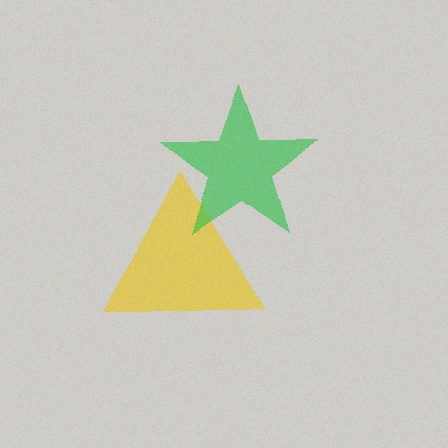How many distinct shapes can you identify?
There are 2 distinct shapes: a yellow triangle, a green star.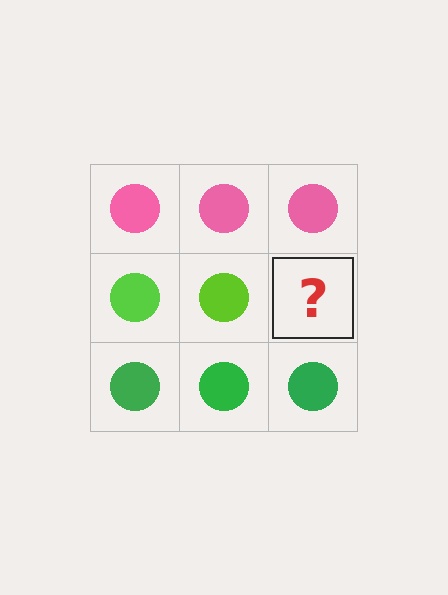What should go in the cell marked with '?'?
The missing cell should contain a lime circle.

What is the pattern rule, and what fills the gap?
The rule is that each row has a consistent color. The gap should be filled with a lime circle.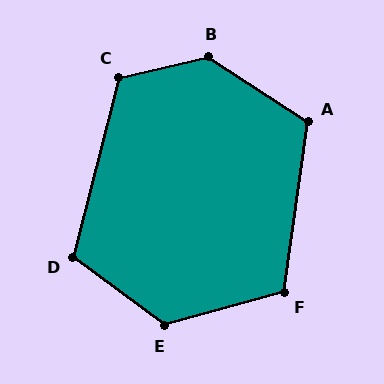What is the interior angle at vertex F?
Approximately 114 degrees (obtuse).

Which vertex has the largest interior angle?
B, at approximately 134 degrees.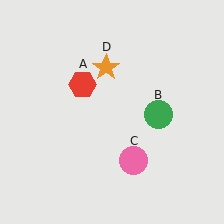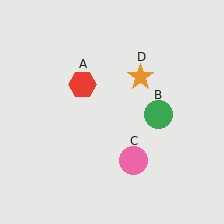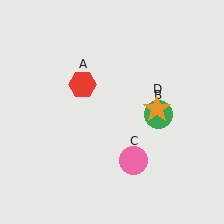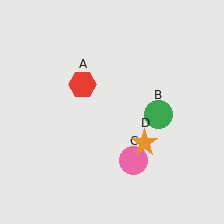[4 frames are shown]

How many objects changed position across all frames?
1 object changed position: orange star (object D).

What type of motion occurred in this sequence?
The orange star (object D) rotated clockwise around the center of the scene.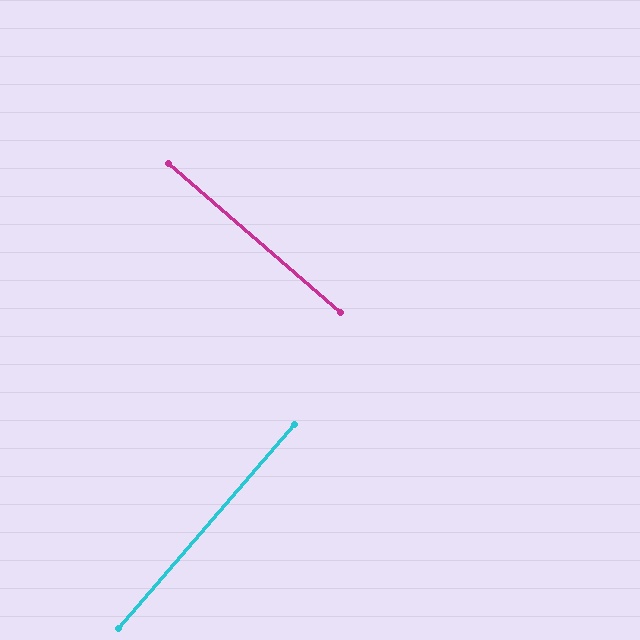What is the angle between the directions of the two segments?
Approximately 90 degrees.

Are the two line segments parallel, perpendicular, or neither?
Perpendicular — they meet at approximately 90°.